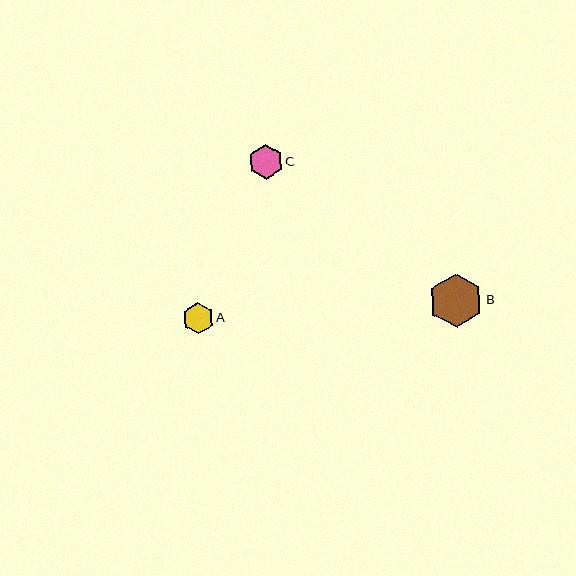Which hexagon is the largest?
Hexagon B is the largest with a size of approximately 54 pixels.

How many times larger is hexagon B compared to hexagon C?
Hexagon B is approximately 1.5 times the size of hexagon C.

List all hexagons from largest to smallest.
From largest to smallest: B, C, A.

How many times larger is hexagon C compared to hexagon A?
Hexagon C is approximately 1.1 times the size of hexagon A.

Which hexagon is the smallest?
Hexagon A is the smallest with a size of approximately 31 pixels.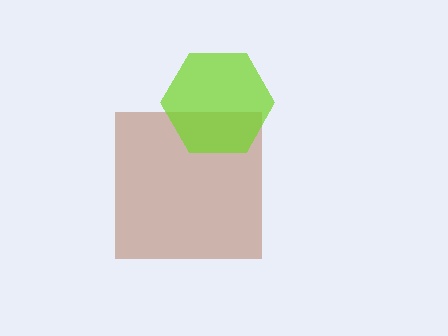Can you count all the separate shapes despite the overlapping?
Yes, there are 2 separate shapes.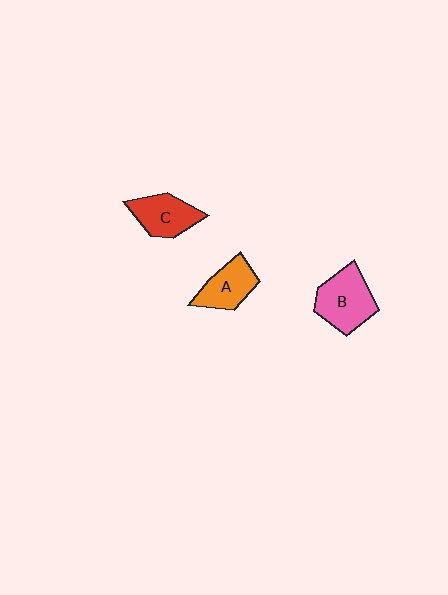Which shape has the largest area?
Shape B (pink).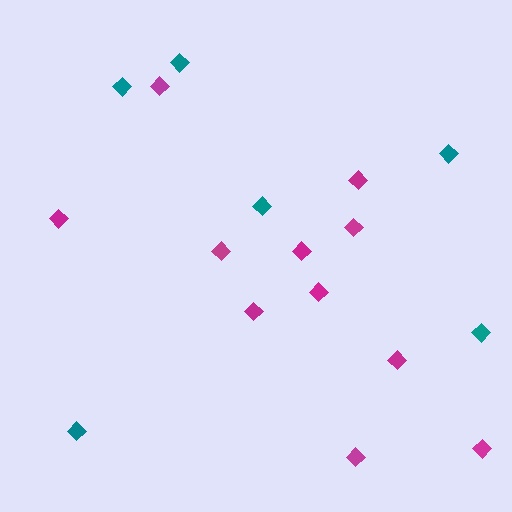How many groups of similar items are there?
There are 2 groups: one group of teal diamonds (6) and one group of magenta diamonds (11).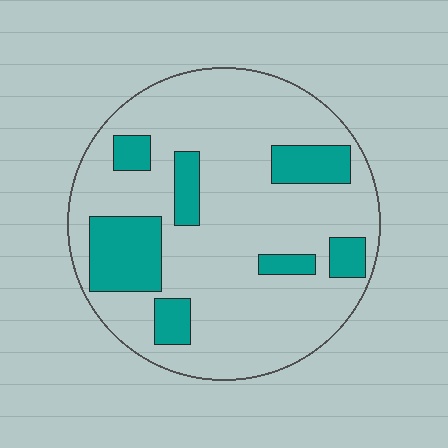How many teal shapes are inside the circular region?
7.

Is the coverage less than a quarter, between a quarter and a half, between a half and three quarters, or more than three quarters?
Less than a quarter.